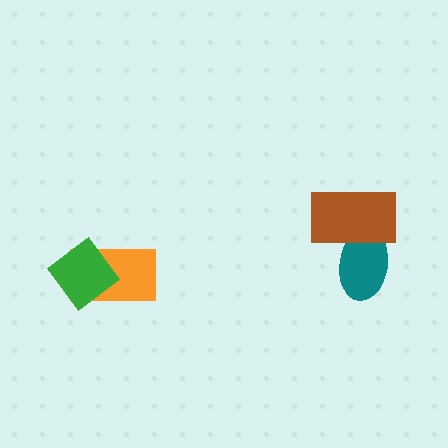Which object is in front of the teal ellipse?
The brown rectangle is in front of the teal ellipse.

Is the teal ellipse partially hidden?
Yes, it is partially covered by another shape.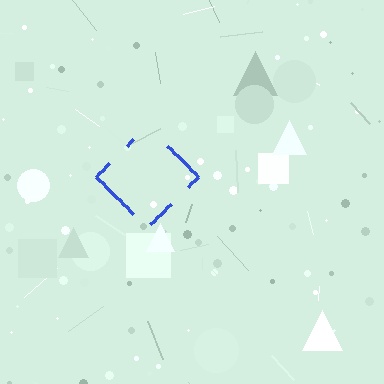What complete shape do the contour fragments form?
The contour fragments form a diamond.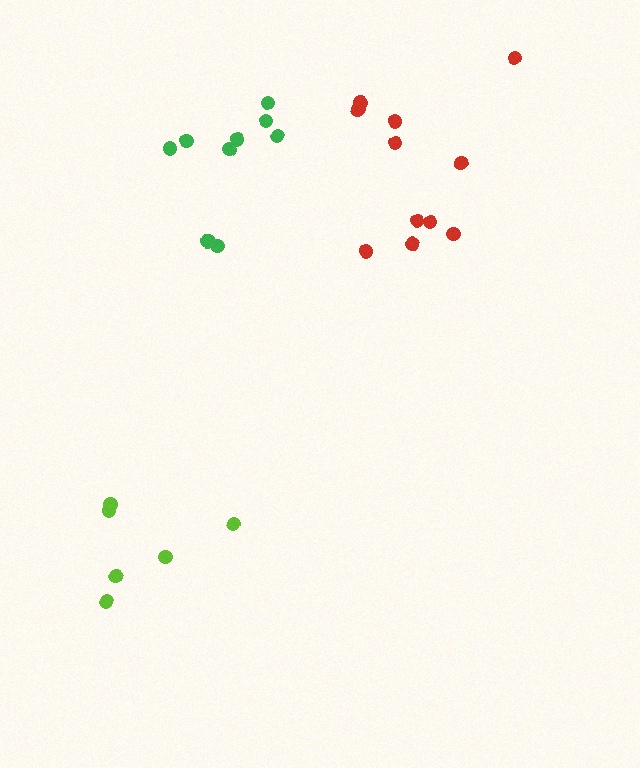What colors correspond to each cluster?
The clusters are colored: red, lime, green.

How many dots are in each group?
Group 1: 11 dots, Group 2: 6 dots, Group 3: 9 dots (26 total).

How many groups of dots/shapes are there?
There are 3 groups.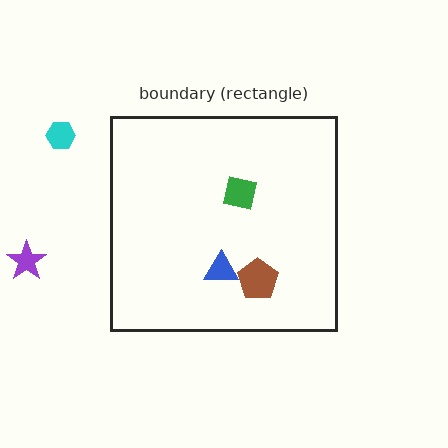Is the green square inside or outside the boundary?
Inside.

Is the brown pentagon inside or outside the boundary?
Inside.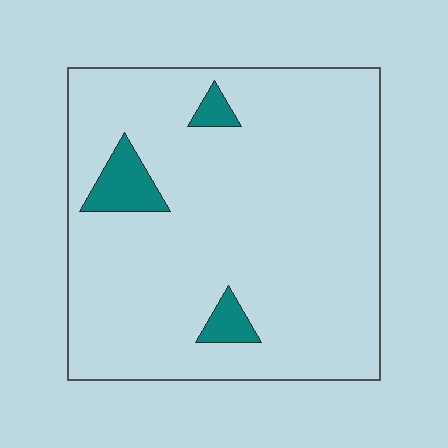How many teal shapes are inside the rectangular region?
3.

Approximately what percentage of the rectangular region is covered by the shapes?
Approximately 5%.